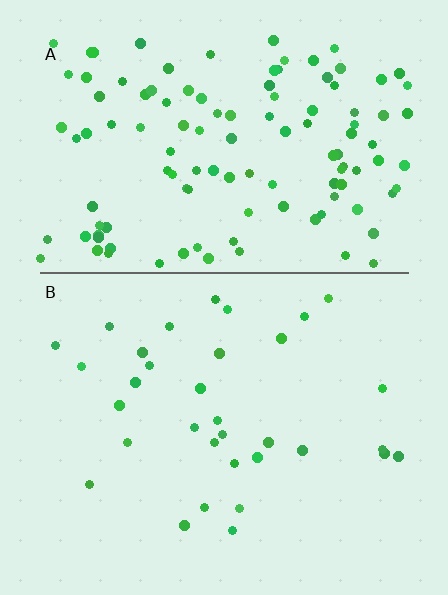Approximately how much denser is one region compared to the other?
Approximately 3.5× — region A over region B.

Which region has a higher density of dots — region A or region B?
A (the top).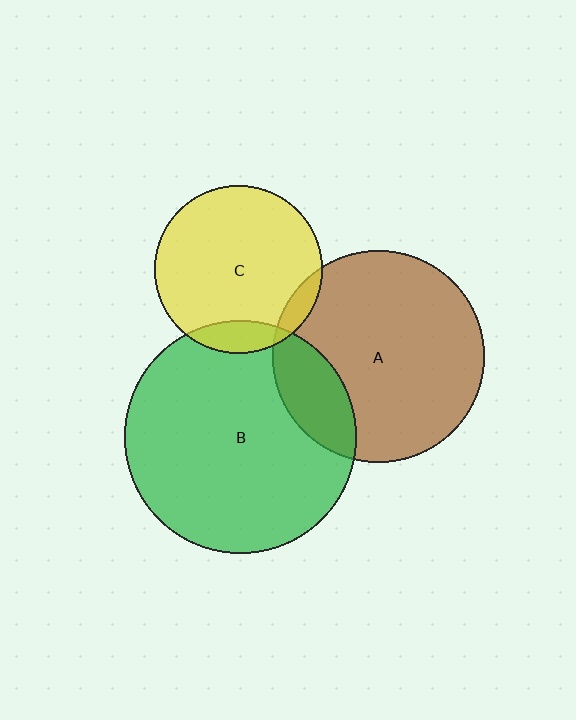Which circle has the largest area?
Circle B (green).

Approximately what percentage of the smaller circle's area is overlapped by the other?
Approximately 20%.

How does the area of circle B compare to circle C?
Approximately 1.9 times.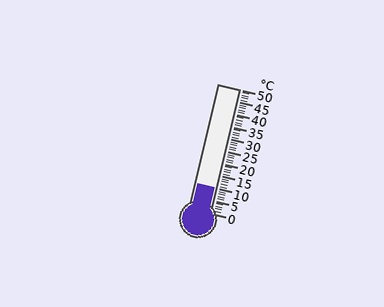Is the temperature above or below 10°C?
The temperature is at 10°C.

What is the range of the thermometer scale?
The thermometer scale ranges from 0°C to 50°C.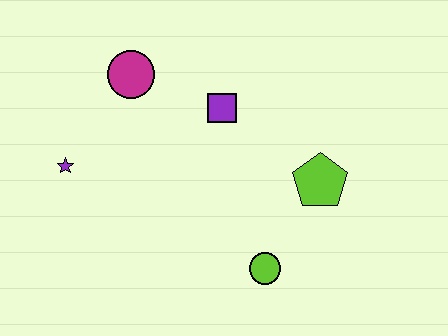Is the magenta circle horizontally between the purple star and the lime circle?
Yes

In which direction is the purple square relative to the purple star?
The purple square is to the right of the purple star.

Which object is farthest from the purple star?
The lime pentagon is farthest from the purple star.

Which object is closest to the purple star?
The magenta circle is closest to the purple star.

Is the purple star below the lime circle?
No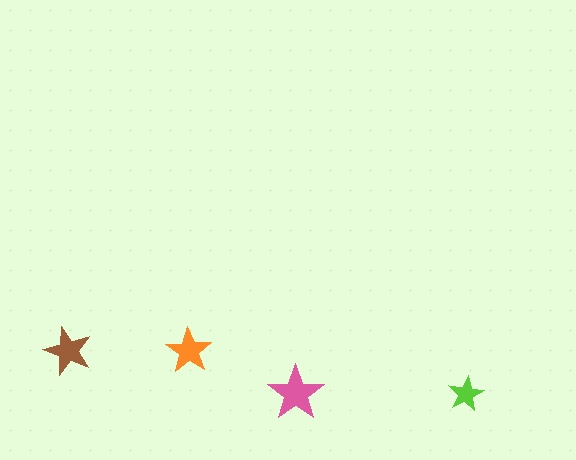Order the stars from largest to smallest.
the pink one, the brown one, the orange one, the lime one.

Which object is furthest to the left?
The brown star is leftmost.